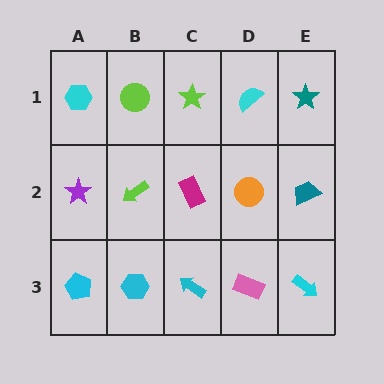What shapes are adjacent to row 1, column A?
A purple star (row 2, column A), a lime circle (row 1, column B).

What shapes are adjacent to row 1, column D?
An orange circle (row 2, column D), a lime star (row 1, column C), a teal star (row 1, column E).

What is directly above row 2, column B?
A lime circle.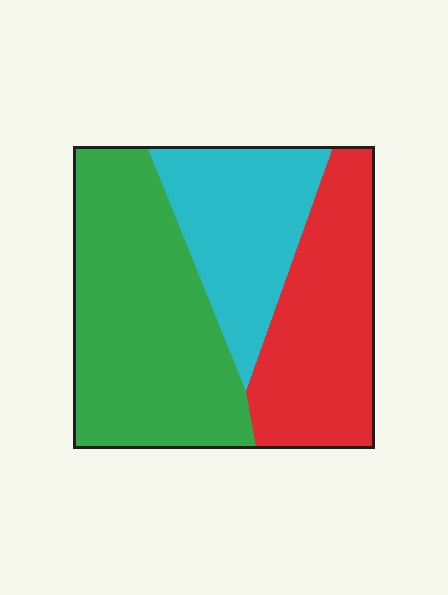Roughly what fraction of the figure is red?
Red takes up between a quarter and a half of the figure.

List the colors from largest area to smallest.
From largest to smallest: green, red, cyan.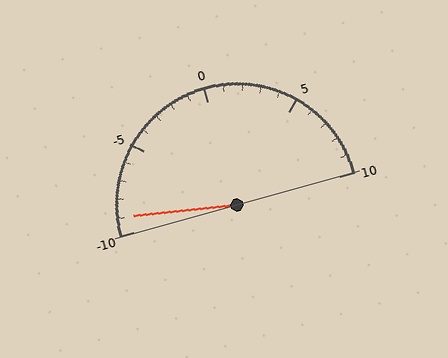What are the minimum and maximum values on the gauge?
The gauge ranges from -10 to 10.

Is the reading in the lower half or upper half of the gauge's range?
The reading is in the lower half of the range (-10 to 10).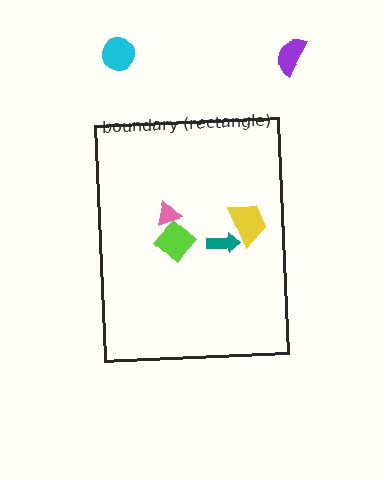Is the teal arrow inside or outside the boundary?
Inside.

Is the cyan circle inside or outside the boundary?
Outside.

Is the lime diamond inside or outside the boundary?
Inside.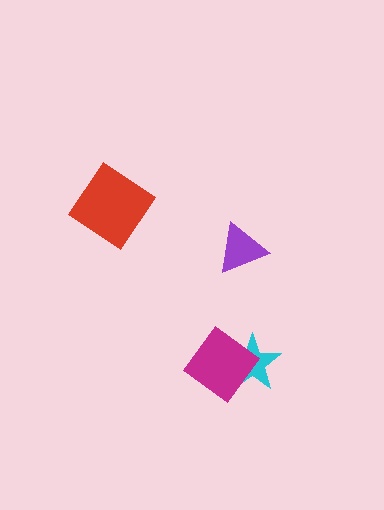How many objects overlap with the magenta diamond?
1 object overlaps with the magenta diamond.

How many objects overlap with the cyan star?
1 object overlaps with the cyan star.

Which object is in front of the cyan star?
The magenta diamond is in front of the cyan star.